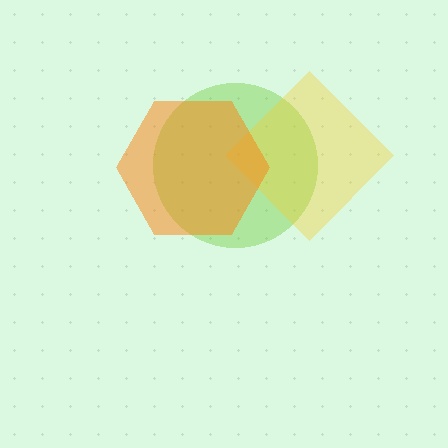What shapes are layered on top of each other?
The layered shapes are: a lime circle, a yellow diamond, an orange hexagon.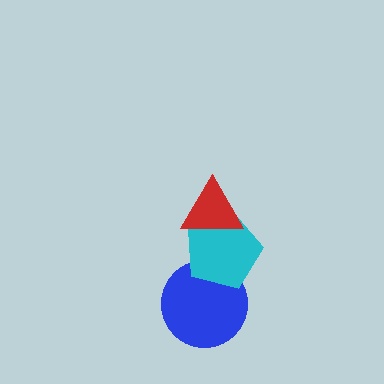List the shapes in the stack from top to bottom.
From top to bottom: the red triangle, the cyan pentagon, the blue circle.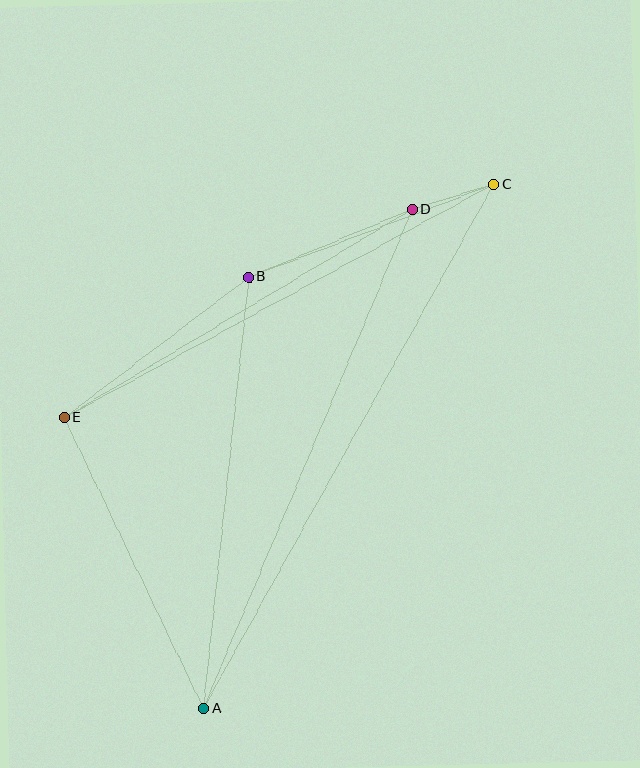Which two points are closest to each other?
Points C and D are closest to each other.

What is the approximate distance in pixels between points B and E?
The distance between B and E is approximately 232 pixels.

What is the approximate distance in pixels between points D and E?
The distance between D and E is approximately 406 pixels.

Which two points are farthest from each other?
Points A and C are farthest from each other.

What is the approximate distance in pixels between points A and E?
The distance between A and E is approximately 323 pixels.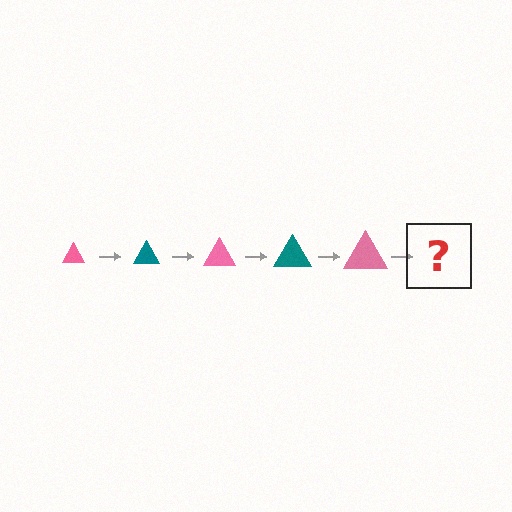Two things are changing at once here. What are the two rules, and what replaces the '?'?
The two rules are that the triangle grows larger each step and the color cycles through pink and teal. The '?' should be a teal triangle, larger than the previous one.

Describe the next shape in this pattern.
It should be a teal triangle, larger than the previous one.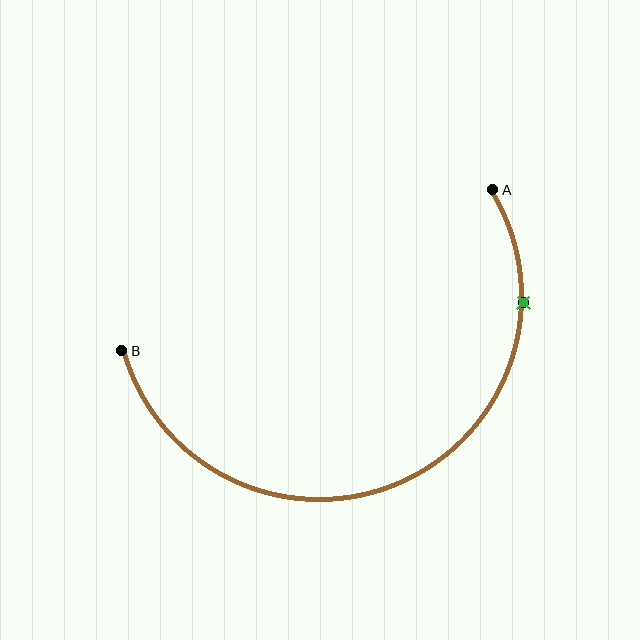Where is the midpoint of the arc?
The arc midpoint is the point on the curve farthest from the straight line joining A and B. It sits below that line.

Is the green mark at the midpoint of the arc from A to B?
No. The green mark lies on the arc but is closer to endpoint A. The arc midpoint would be at the point on the curve equidistant along the arc from both A and B.